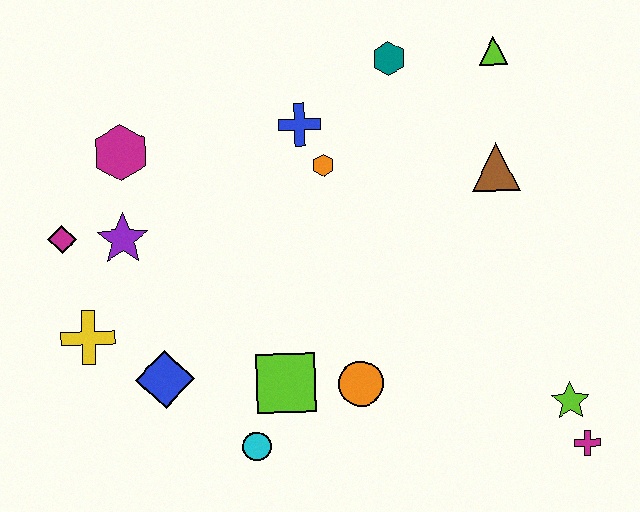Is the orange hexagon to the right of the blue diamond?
Yes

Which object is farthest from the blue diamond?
The lime triangle is farthest from the blue diamond.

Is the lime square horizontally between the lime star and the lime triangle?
No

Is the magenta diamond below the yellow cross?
No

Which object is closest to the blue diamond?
The yellow cross is closest to the blue diamond.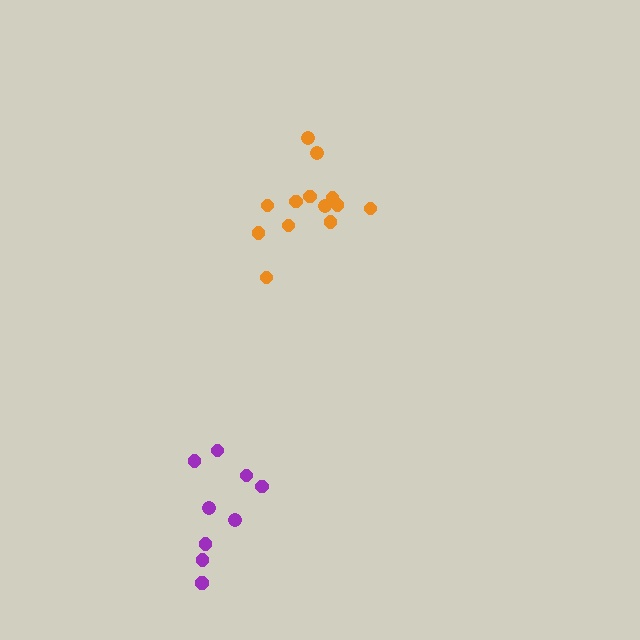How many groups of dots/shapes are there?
There are 2 groups.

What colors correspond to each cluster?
The clusters are colored: orange, purple.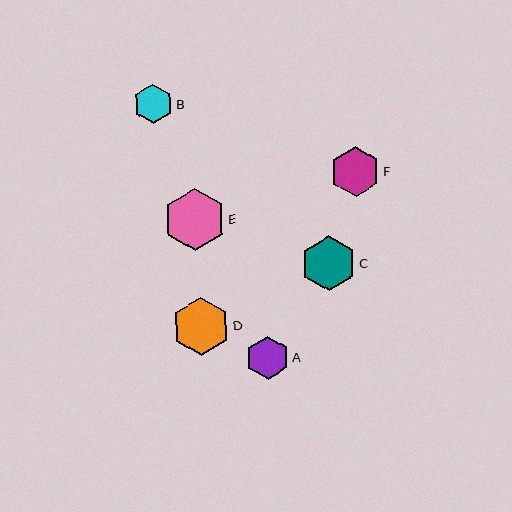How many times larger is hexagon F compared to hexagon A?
Hexagon F is approximately 1.2 times the size of hexagon A.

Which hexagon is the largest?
Hexagon E is the largest with a size of approximately 62 pixels.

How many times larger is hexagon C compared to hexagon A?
Hexagon C is approximately 1.3 times the size of hexagon A.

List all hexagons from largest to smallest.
From largest to smallest: E, D, C, F, A, B.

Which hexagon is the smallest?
Hexagon B is the smallest with a size of approximately 40 pixels.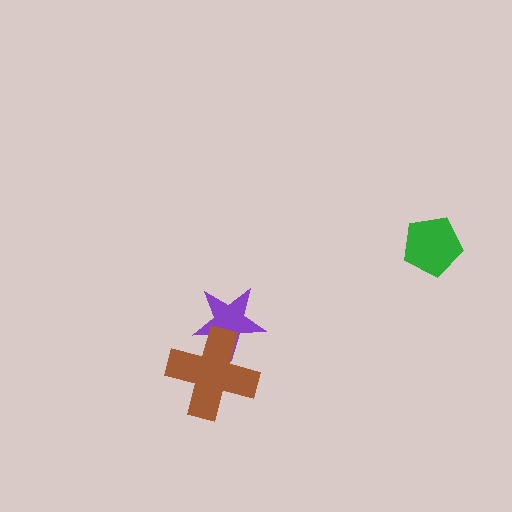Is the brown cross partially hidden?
No, no other shape covers it.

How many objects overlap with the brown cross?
1 object overlaps with the brown cross.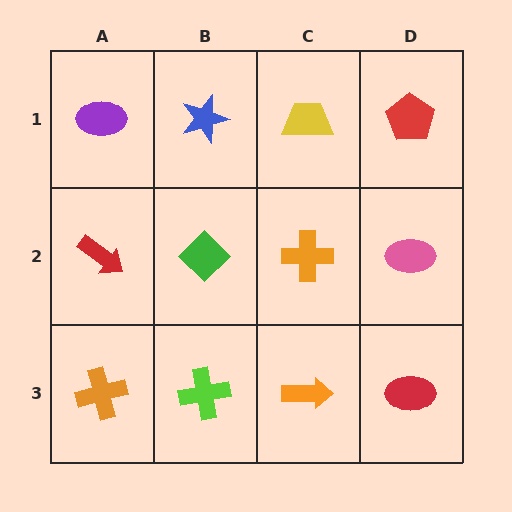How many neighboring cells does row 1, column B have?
3.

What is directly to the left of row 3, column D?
An orange arrow.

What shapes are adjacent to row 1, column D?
A pink ellipse (row 2, column D), a yellow trapezoid (row 1, column C).